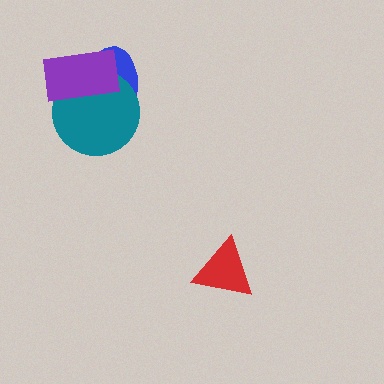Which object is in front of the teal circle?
The purple rectangle is in front of the teal circle.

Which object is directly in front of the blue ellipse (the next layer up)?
The teal circle is directly in front of the blue ellipse.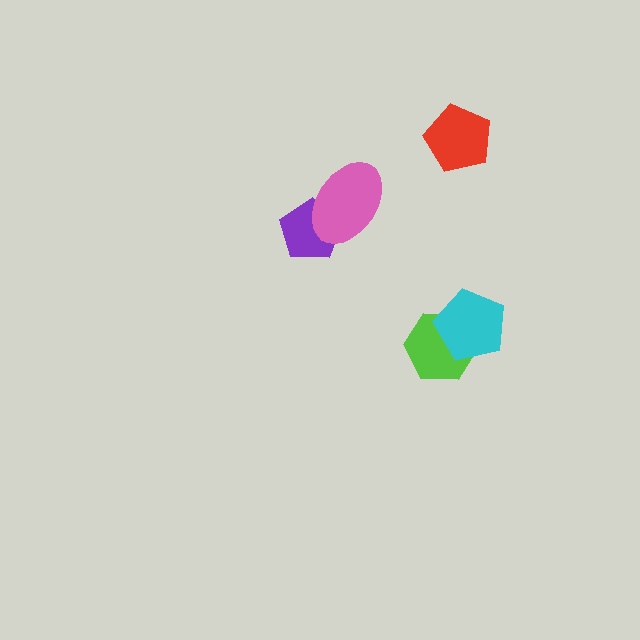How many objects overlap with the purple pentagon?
1 object overlaps with the purple pentagon.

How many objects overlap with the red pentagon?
0 objects overlap with the red pentagon.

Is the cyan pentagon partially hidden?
No, no other shape covers it.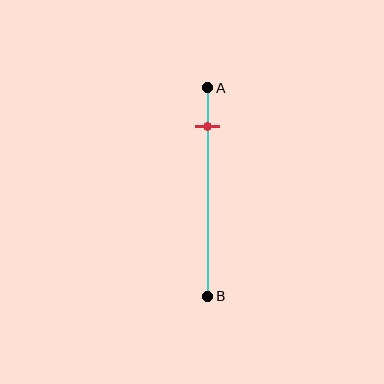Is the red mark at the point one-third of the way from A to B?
No, the mark is at about 20% from A, not at the 33% one-third point.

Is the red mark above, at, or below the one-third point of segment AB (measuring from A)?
The red mark is above the one-third point of segment AB.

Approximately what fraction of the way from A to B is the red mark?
The red mark is approximately 20% of the way from A to B.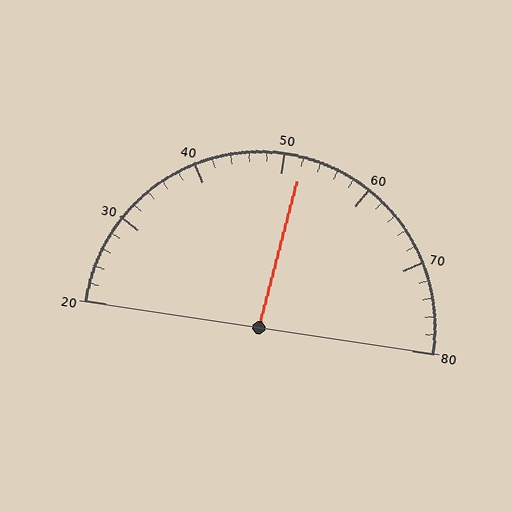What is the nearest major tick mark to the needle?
The nearest major tick mark is 50.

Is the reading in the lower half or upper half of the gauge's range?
The reading is in the upper half of the range (20 to 80).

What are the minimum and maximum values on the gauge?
The gauge ranges from 20 to 80.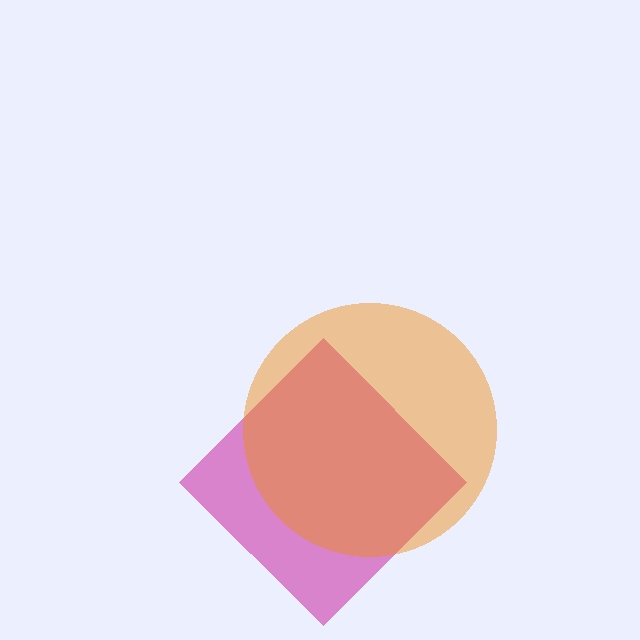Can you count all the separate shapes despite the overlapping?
Yes, there are 2 separate shapes.